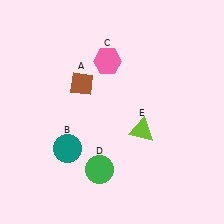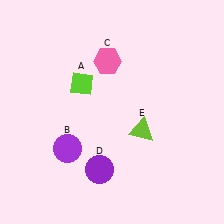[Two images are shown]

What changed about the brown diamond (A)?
In Image 1, A is brown. In Image 2, it changed to lime.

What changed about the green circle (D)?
In Image 1, D is green. In Image 2, it changed to purple.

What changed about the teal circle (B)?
In Image 1, B is teal. In Image 2, it changed to purple.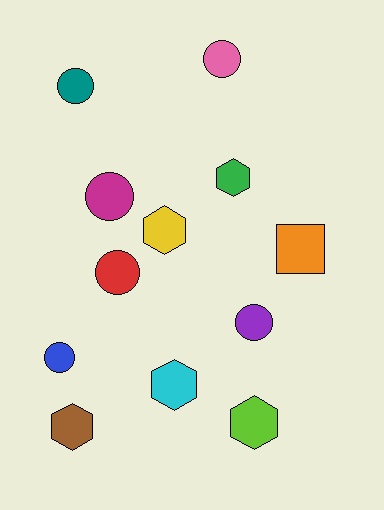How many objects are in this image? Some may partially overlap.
There are 12 objects.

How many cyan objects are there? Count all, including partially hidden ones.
There is 1 cyan object.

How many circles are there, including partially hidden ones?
There are 6 circles.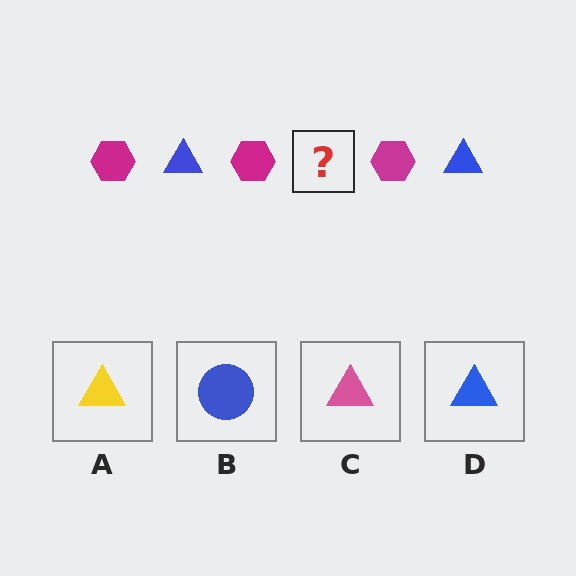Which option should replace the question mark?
Option D.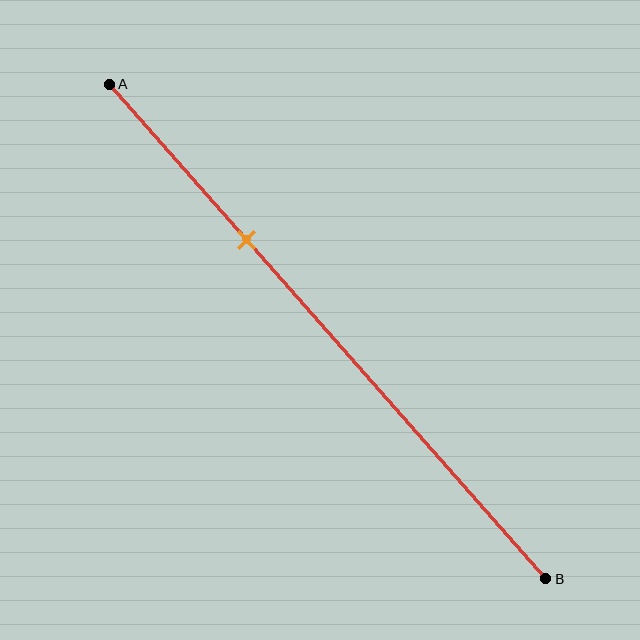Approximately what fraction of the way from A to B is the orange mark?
The orange mark is approximately 30% of the way from A to B.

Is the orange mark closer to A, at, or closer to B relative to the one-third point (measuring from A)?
The orange mark is approximately at the one-third point of segment AB.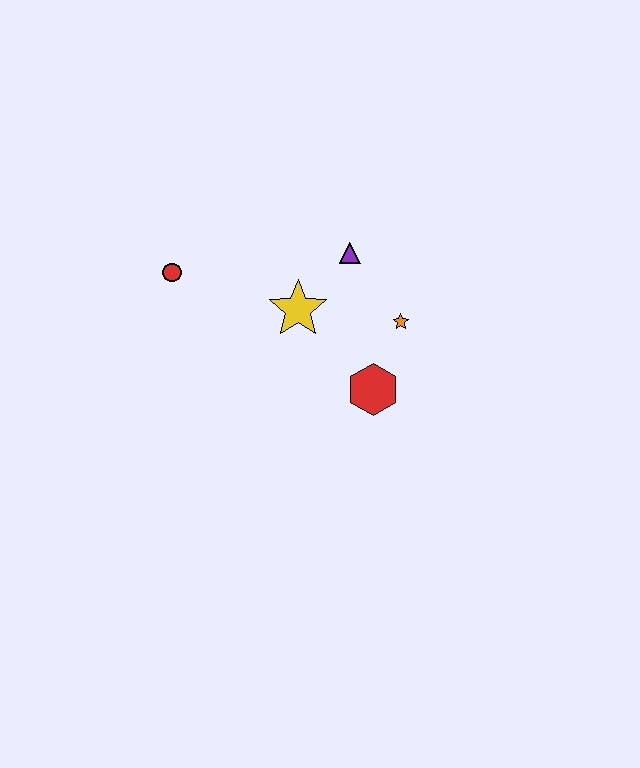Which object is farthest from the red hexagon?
The red circle is farthest from the red hexagon.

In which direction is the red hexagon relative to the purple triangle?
The red hexagon is below the purple triangle.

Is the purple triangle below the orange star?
No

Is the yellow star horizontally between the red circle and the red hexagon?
Yes